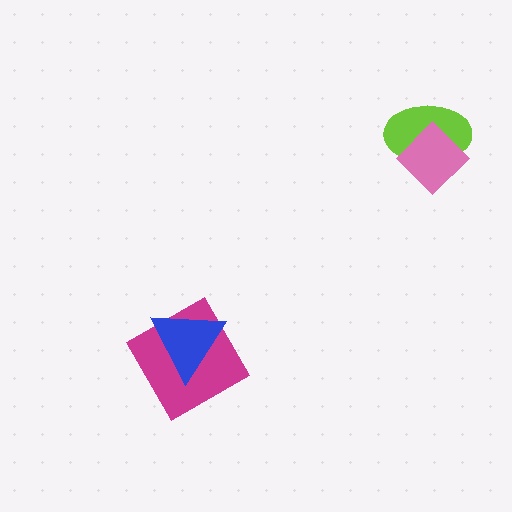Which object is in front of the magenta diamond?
The blue triangle is in front of the magenta diamond.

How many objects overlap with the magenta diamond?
1 object overlaps with the magenta diamond.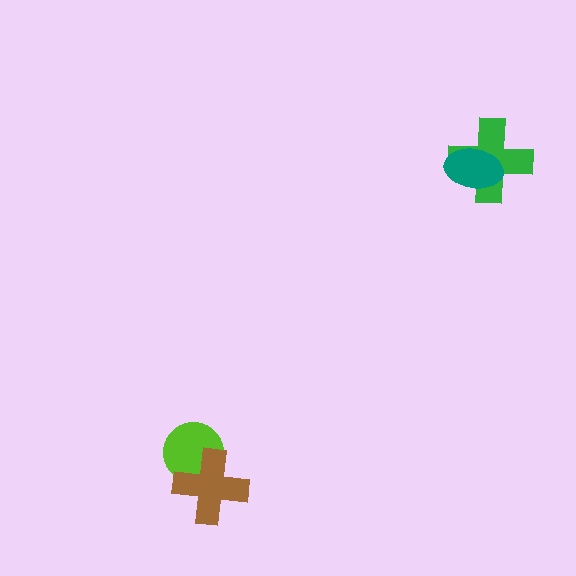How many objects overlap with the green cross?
1 object overlaps with the green cross.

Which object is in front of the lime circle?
The brown cross is in front of the lime circle.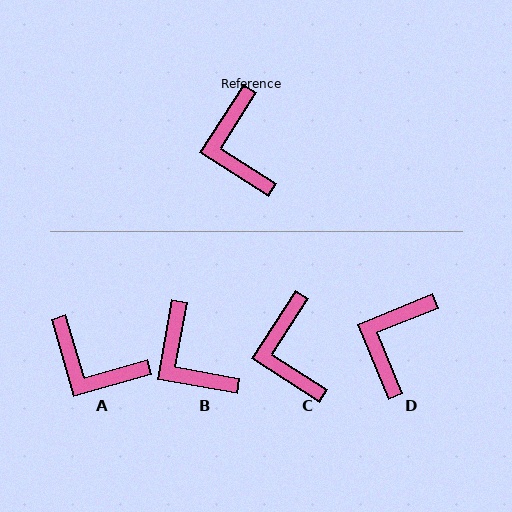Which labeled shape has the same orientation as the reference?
C.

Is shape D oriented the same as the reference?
No, it is off by about 35 degrees.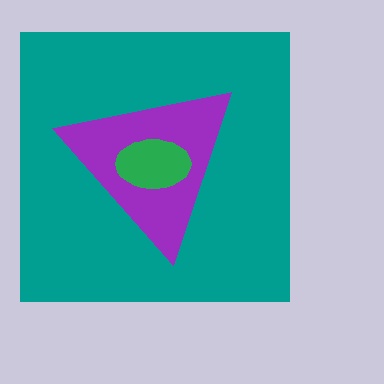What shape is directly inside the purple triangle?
The green ellipse.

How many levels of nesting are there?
3.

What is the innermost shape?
The green ellipse.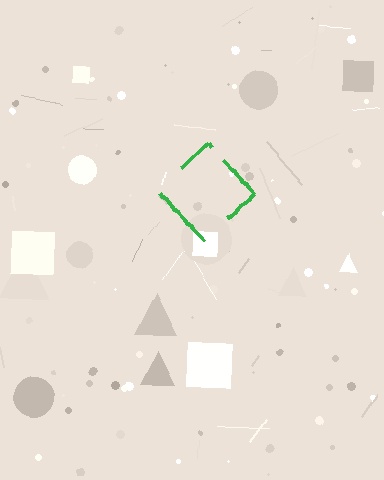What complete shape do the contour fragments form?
The contour fragments form a diamond.